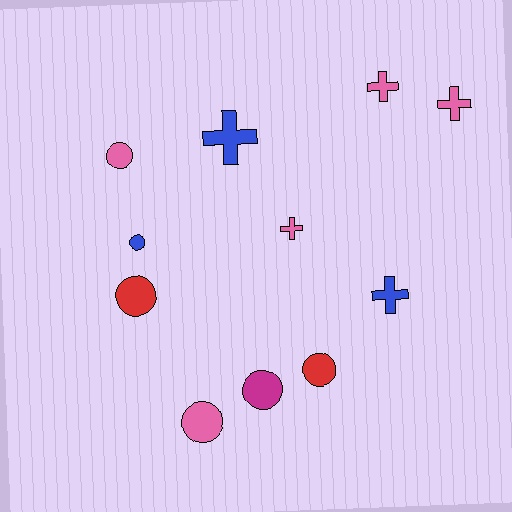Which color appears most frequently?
Pink, with 5 objects.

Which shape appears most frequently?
Circle, with 6 objects.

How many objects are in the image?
There are 11 objects.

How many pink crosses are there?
There are 3 pink crosses.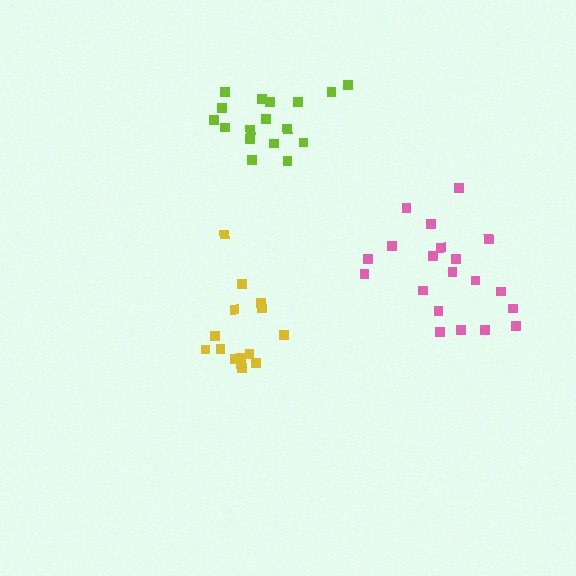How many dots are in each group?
Group 1: 20 dots, Group 2: 15 dots, Group 3: 17 dots (52 total).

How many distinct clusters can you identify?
There are 3 distinct clusters.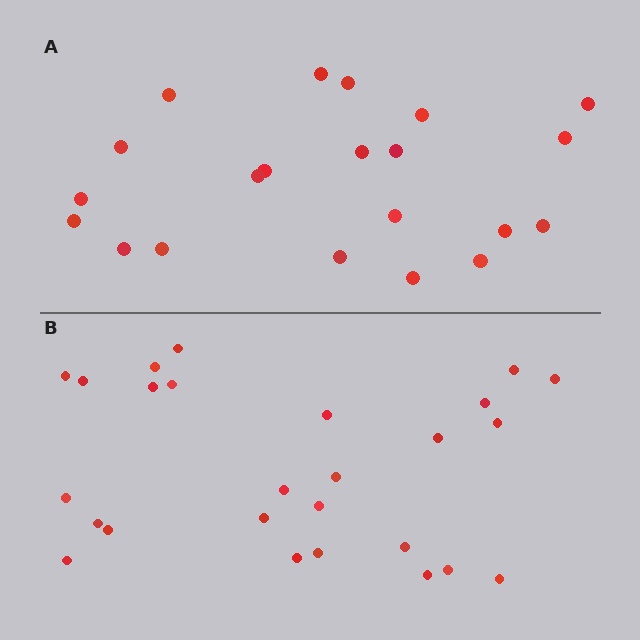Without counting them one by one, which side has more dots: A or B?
Region B (the bottom region) has more dots.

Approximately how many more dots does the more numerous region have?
Region B has about 5 more dots than region A.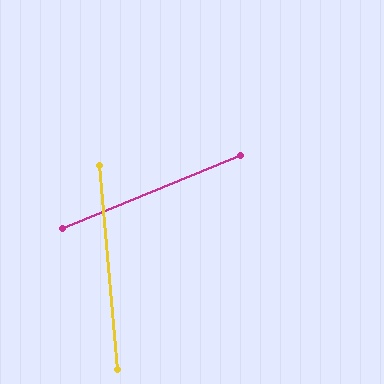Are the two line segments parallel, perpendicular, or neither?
Neither parallel nor perpendicular — they differ by about 73°.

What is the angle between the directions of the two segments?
Approximately 73 degrees.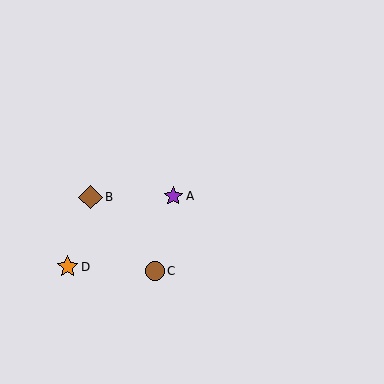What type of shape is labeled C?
Shape C is a brown circle.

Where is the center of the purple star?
The center of the purple star is at (173, 196).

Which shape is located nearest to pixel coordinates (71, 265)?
The orange star (labeled D) at (68, 267) is nearest to that location.